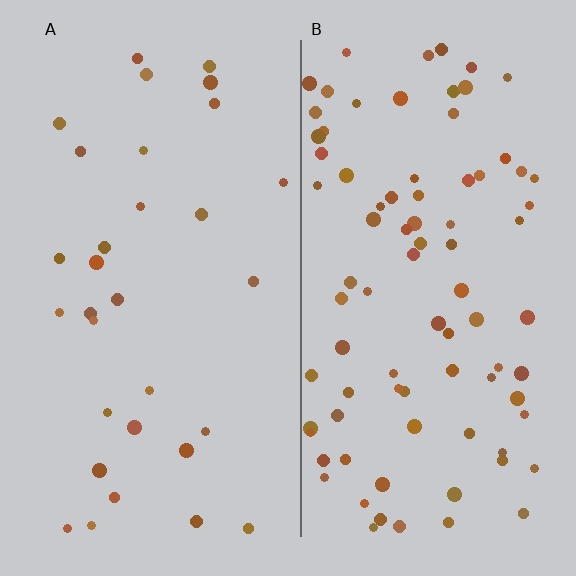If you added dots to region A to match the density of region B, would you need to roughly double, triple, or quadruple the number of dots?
Approximately triple.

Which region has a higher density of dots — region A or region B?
B (the right).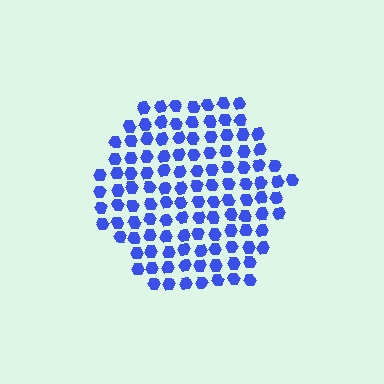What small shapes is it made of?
It is made of small hexagons.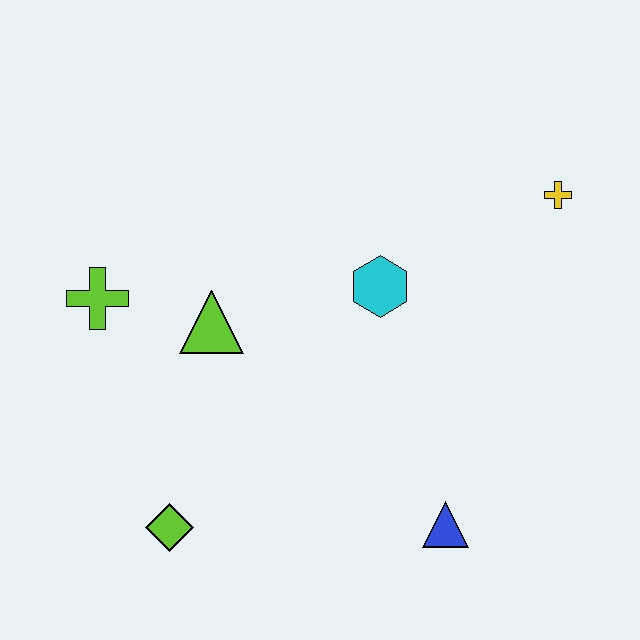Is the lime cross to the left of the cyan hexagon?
Yes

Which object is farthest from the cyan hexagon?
The lime diamond is farthest from the cyan hexagon.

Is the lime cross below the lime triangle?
No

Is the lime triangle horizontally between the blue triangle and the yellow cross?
No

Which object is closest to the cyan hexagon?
The lime triangle is closest to the cyan hexagon.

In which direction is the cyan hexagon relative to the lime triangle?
The cyan hexagon is to the right of the lime triangle.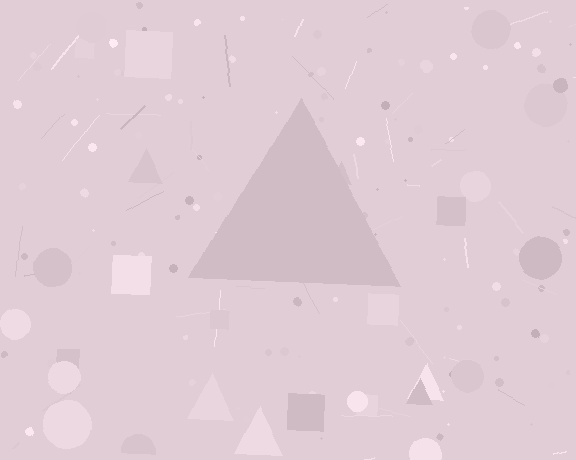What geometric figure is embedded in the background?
A triangle is embedded in the background.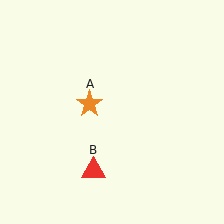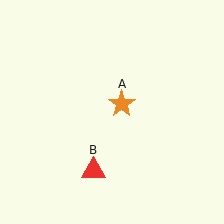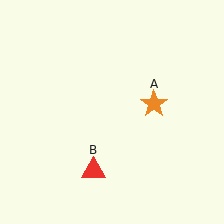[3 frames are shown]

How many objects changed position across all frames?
1 object changed position: orange star (object A).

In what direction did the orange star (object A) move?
The orange star (object A) moved right.